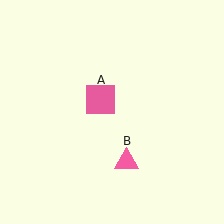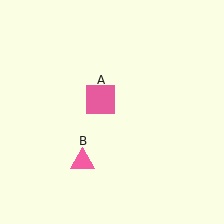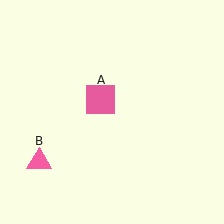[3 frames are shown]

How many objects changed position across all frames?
1 object changed position: pink triangle (object B).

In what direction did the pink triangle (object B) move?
The pink triangle (object B) moved left.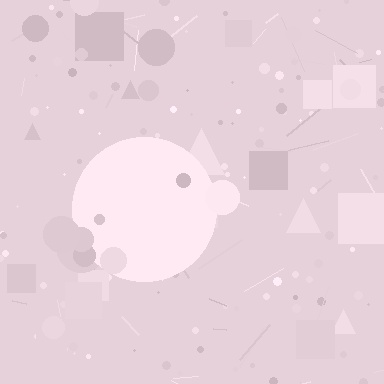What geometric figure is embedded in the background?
A circle is embedded in the background.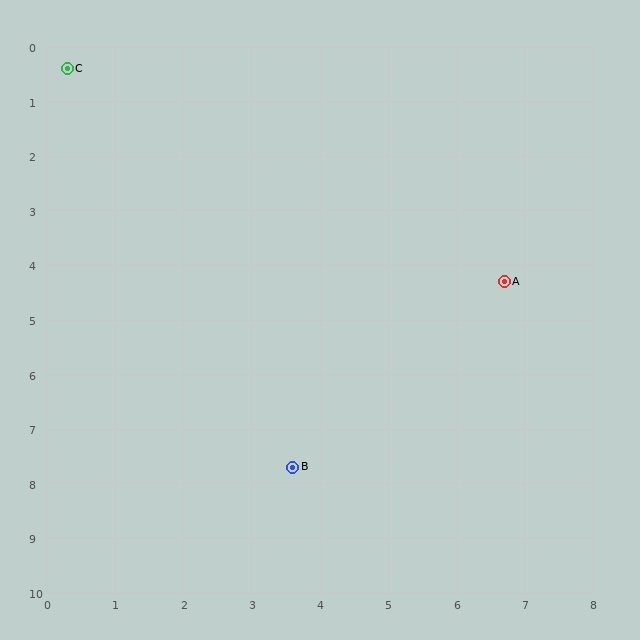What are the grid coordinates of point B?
Point B is at approximately (3.6, 7.7).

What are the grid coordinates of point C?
Point C is at approximately (0.3, 0.4).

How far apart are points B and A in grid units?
Points B and A are about 4.6 grid units apart.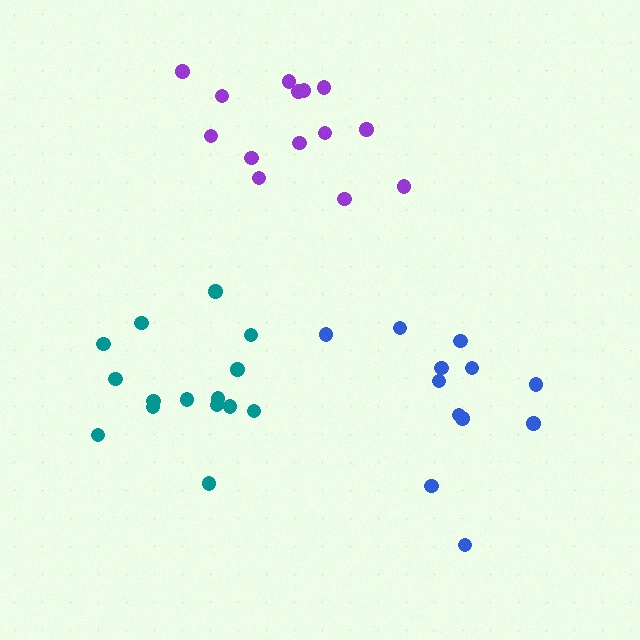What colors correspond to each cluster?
The clusters are colored: purple, blue, teal.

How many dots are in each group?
Group 1: 14 dots, Group 2: 12 dots, Group 3: 15 dots (41 total).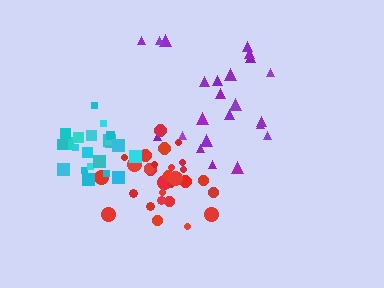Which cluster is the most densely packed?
Red.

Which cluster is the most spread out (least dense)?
Purple.